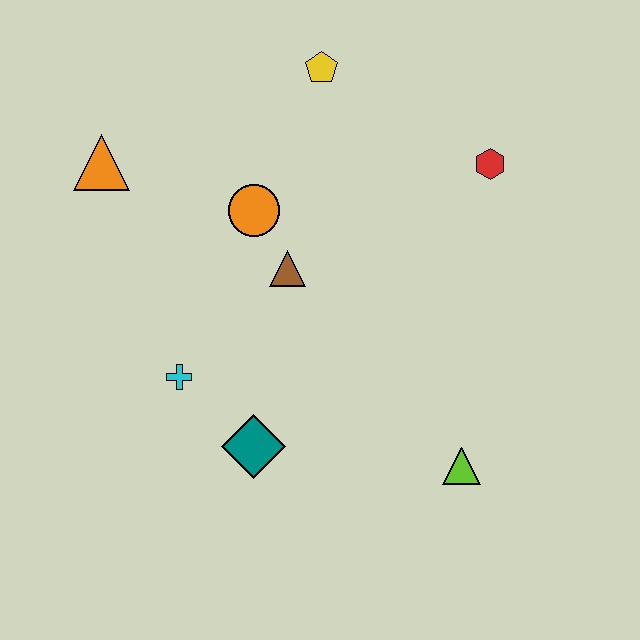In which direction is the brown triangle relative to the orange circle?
The brown triangle is below the orange circle.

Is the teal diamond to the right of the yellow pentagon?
No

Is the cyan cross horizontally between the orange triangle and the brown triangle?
Yes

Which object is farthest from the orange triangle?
The lime triangle is farthest from the orange triangle.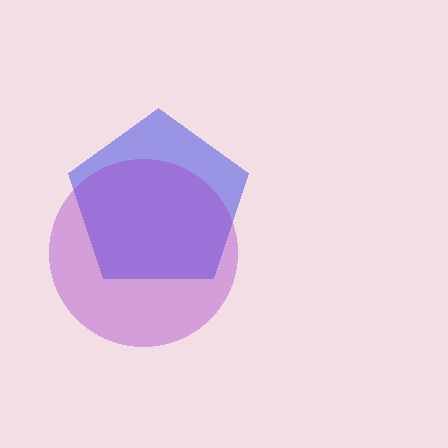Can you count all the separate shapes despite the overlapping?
Yes, there are 2 separate shapes.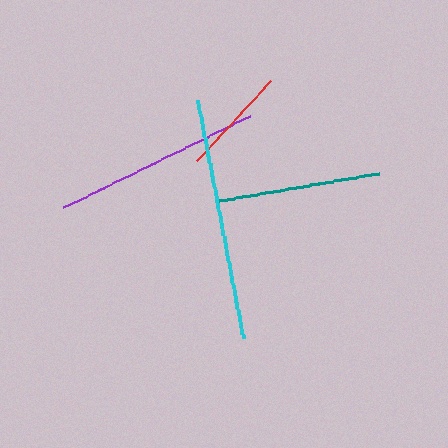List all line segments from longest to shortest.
From longest to shortest: cyan, purple, teal, red.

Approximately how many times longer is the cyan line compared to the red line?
The cyan line is approximately 2.2 times the length of the red line.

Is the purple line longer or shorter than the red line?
The purple line is longer than the red line.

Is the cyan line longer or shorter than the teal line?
The cyan line is longer than the teal line.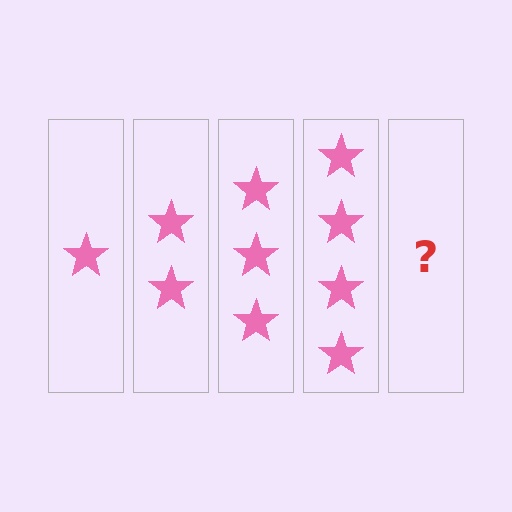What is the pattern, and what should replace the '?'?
The pattern is that each step adds one more star. The '?' should be 5 stars.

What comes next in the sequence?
The next element should be 5 stars.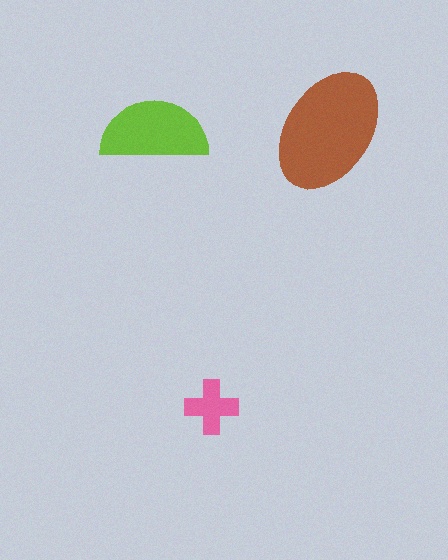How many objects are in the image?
There are 3 objects in the image.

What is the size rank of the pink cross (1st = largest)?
3rd.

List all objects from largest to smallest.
The brown ellipse, the lime semicircle, the pink cross.